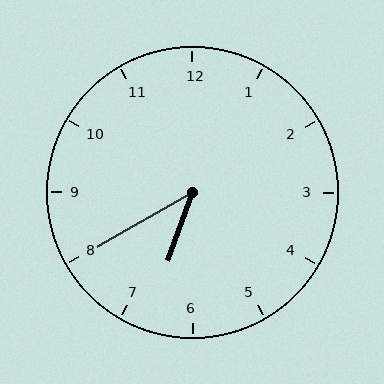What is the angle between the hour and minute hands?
Approximately 40 degrees.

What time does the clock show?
6:40.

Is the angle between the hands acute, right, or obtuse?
It is acute.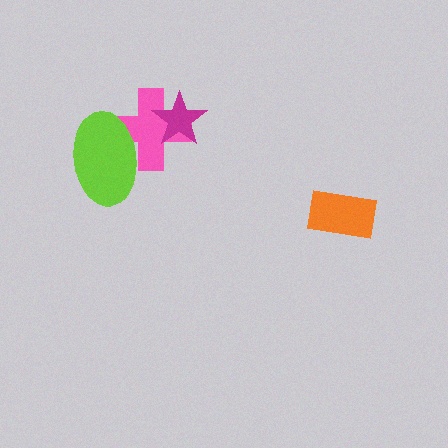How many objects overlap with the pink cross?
2 objects overlap with the pink cross.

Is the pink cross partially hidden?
Yes, it is partially covered by another shape.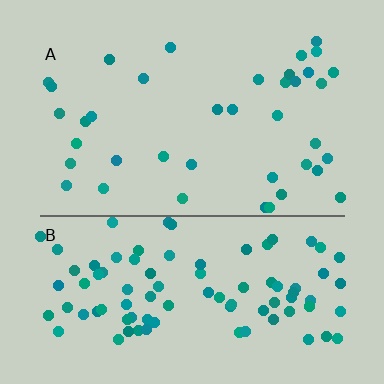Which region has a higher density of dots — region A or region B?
B (the bottom).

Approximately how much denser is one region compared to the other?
Approximately 2.4× — region B over region A.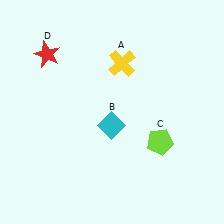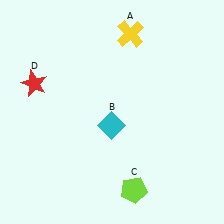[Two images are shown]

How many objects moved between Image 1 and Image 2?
3 objects moved between the two images.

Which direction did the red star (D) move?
The red star (D) moved down.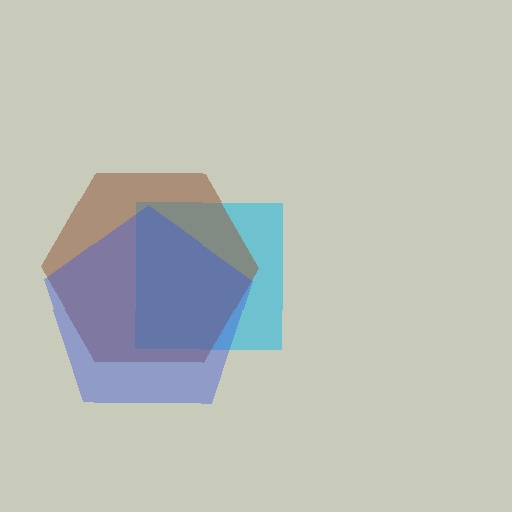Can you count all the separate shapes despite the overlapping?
Yes, there are 3 separate shapes.